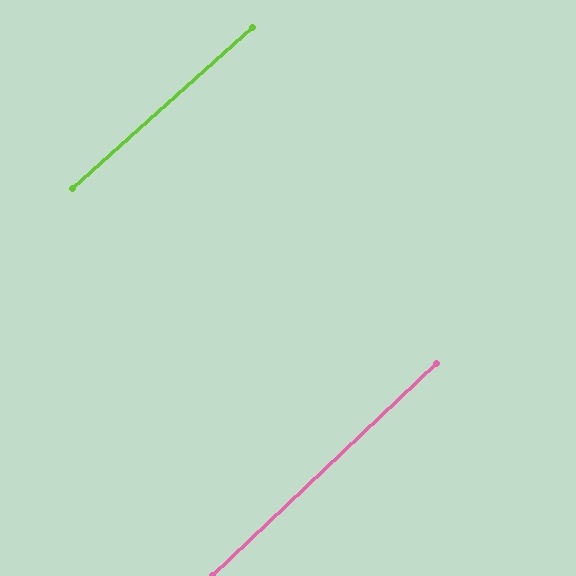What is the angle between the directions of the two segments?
Approximately 2 degrees.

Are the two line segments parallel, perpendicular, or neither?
Parallel — their directions differ by only 1.6°.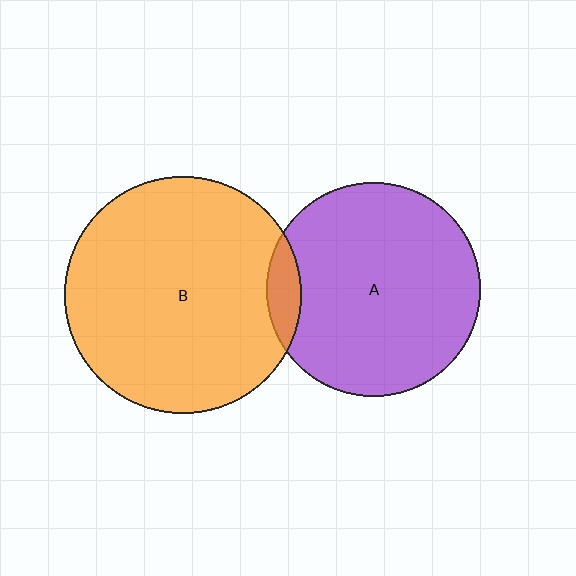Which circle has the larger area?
Circle B (orange).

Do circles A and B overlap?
Yes.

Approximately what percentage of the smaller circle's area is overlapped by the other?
Approximately 10%.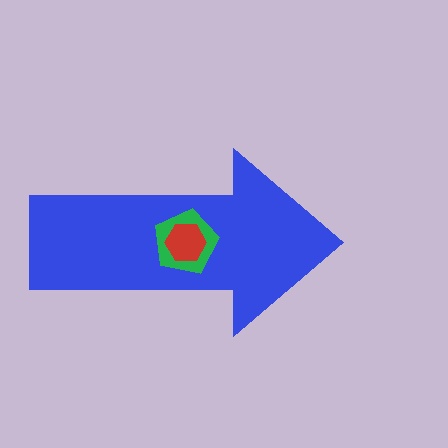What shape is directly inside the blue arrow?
The green pentagon.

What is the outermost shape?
The blue arrow.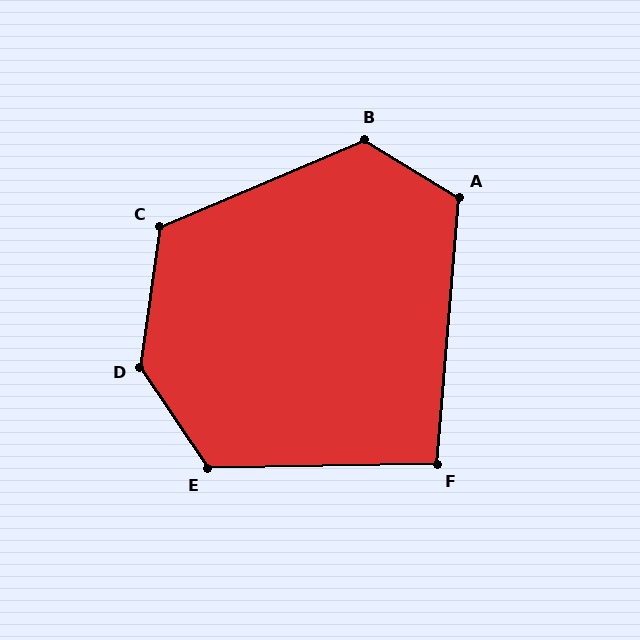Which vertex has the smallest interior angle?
F, at approximately 96 degrees.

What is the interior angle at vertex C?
Approximately 121 degrees (obtuse).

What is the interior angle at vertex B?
Approximately 126 degrees (obtuse).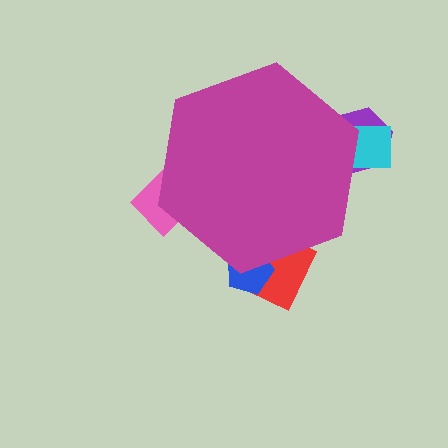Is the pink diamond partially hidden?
Yes, the pink diamond is partially hidden behind the magenta hexagon.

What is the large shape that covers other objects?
A magenta hexagon.